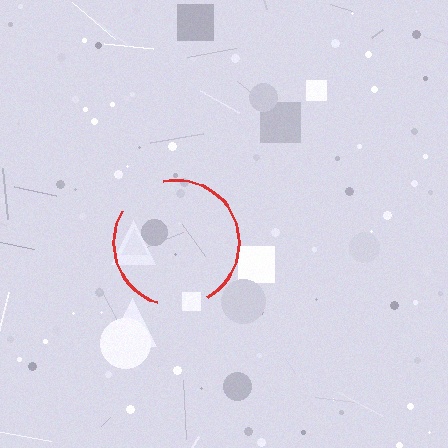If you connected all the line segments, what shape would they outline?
They would outline a circle.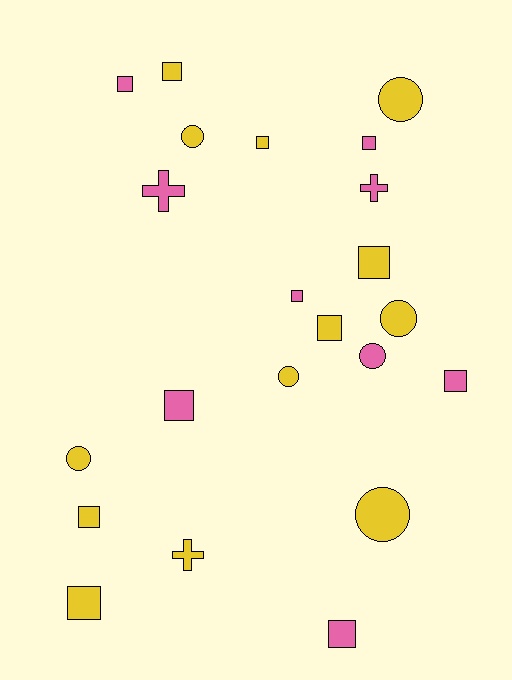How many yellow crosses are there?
There is 1 yellow cross.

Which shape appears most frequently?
Square, with 12 objects.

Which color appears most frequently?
Yellow, with 13 objects.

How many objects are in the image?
There are 22 objects.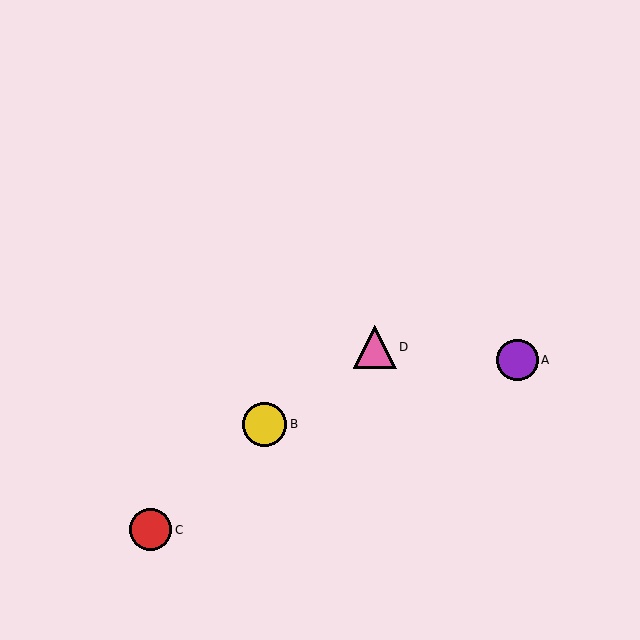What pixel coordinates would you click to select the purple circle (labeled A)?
Click at (517, 360) to select the purple circle A.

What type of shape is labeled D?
Shape D is a pink triangle.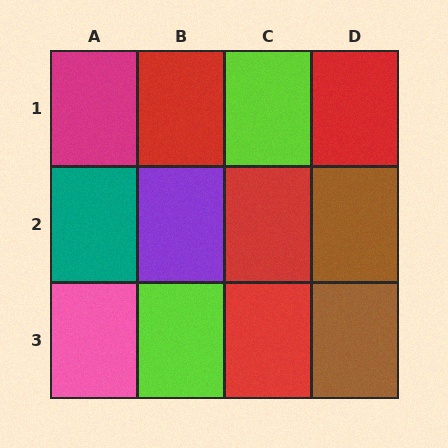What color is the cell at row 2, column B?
Purple.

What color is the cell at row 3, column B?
Lime.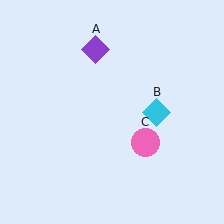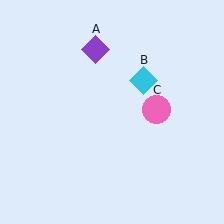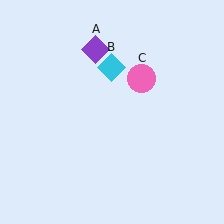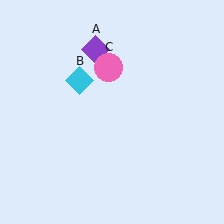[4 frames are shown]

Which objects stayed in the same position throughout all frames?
Purple diamond (object A) remained stationary.